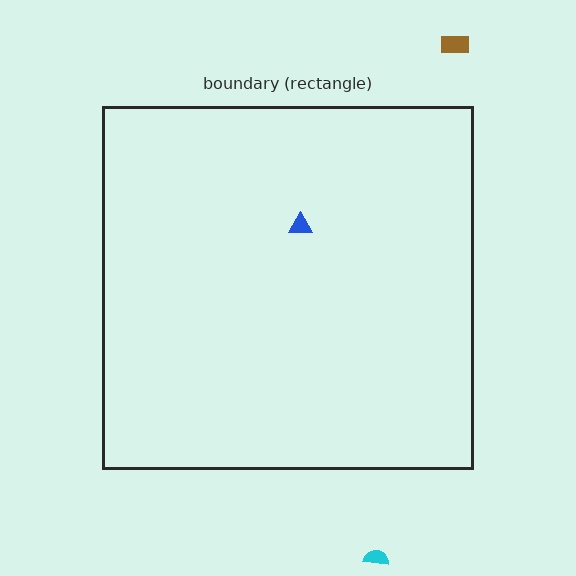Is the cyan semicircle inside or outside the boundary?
Outside.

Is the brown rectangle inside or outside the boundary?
Outside.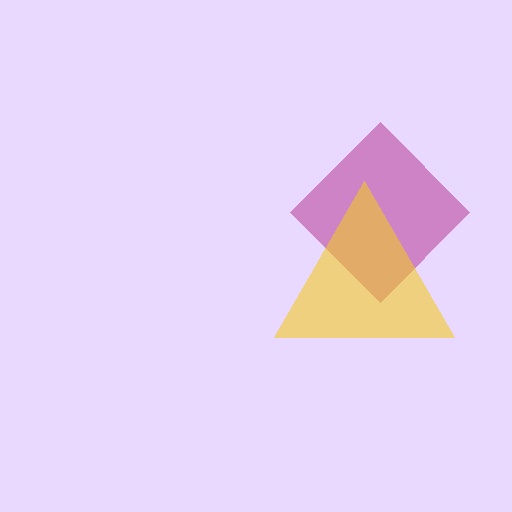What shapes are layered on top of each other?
The layered shapes are: a magenta diamond, a yellow triangle.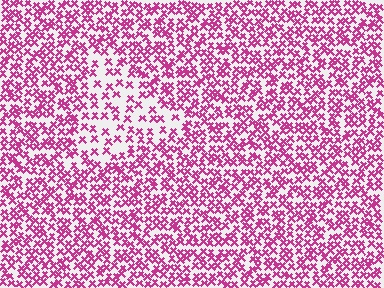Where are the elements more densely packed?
The elements are more densely packed outside the triangle boundary.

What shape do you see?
I see a triangle.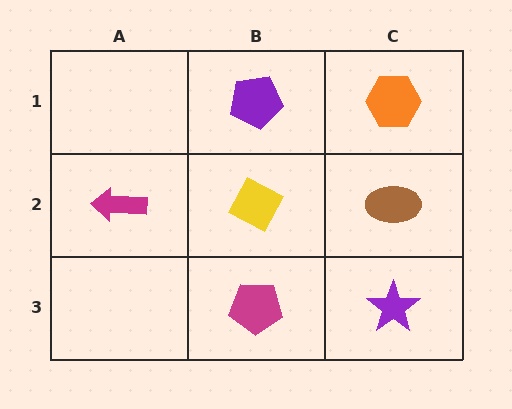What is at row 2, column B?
A yellow diamond.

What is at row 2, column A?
A magenta arrow.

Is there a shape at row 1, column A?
No, that cell is empty.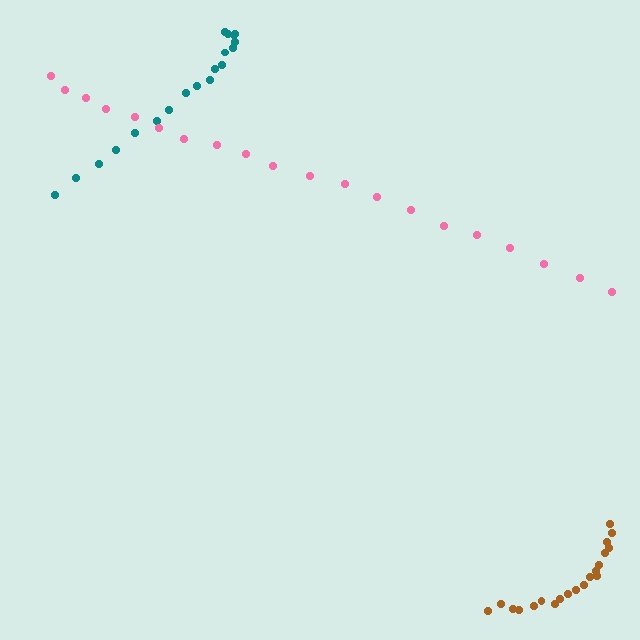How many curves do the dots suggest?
There are 3 distinct paths.